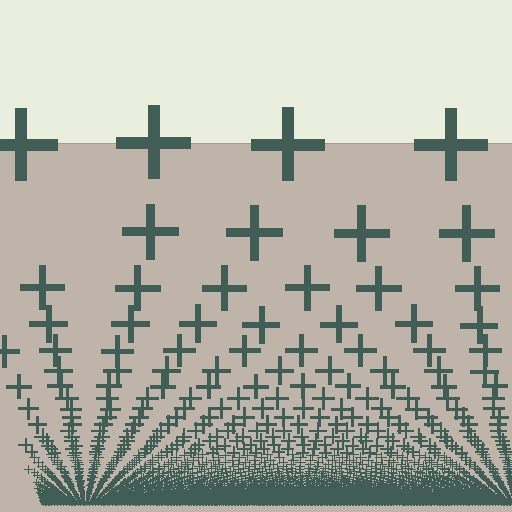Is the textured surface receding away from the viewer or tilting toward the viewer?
The surface appears to tilt toward the viewer. Texture elements get larger and sparser toward the top.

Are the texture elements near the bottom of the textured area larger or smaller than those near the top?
Smaller. The gradient is inverted — elements near the bottom are smaller and denser.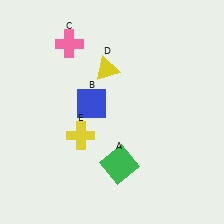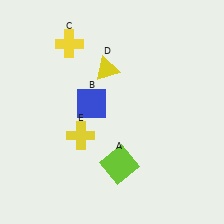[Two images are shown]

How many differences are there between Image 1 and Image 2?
There are 2 differences between the two images.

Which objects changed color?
A changed from green to lime. C changed from pink to yellow.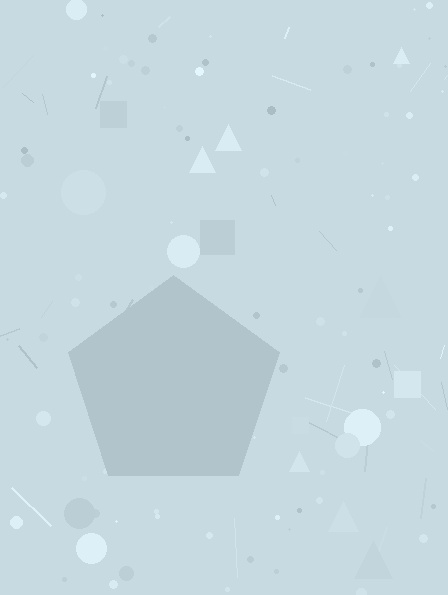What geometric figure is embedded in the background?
A pentagon is embedded in the background.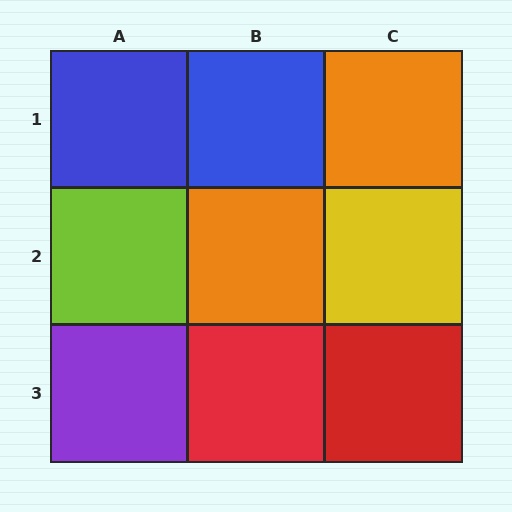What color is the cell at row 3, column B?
Red.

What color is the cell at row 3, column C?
Red.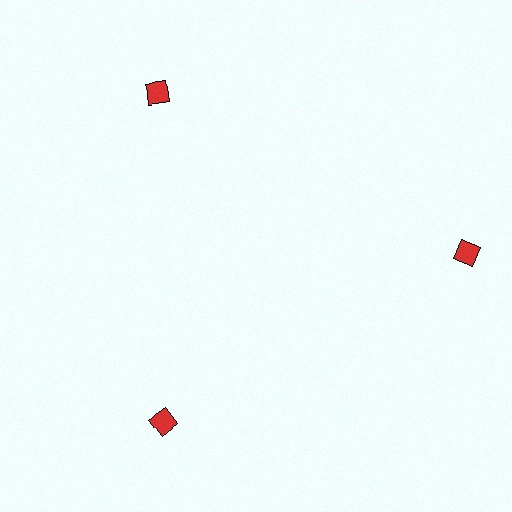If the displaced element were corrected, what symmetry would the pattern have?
It would have 3-fold rotational symmetry — the pattern would map onto itself every 120 degrees.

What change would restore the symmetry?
The symmetry would be restored by moving it inward, back onto the ring so that all 3 diamonds sit at equal angles and equal distance from the center.